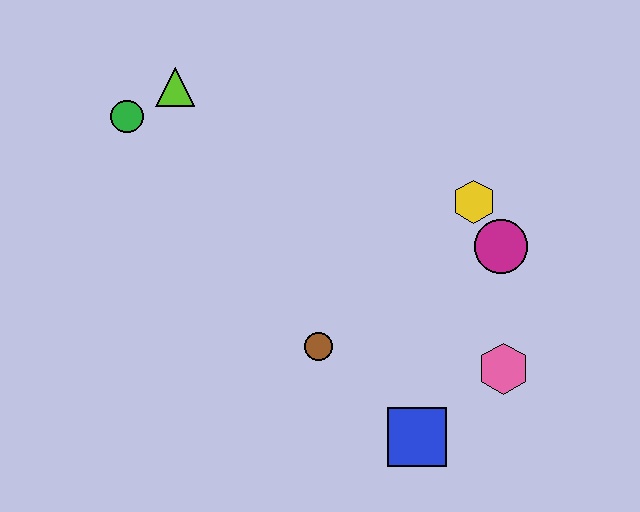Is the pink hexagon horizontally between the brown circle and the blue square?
No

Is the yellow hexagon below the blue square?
No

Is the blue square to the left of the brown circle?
No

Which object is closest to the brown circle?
The blue square is closest to the brown circle.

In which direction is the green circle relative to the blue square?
The green circle is above the blue square.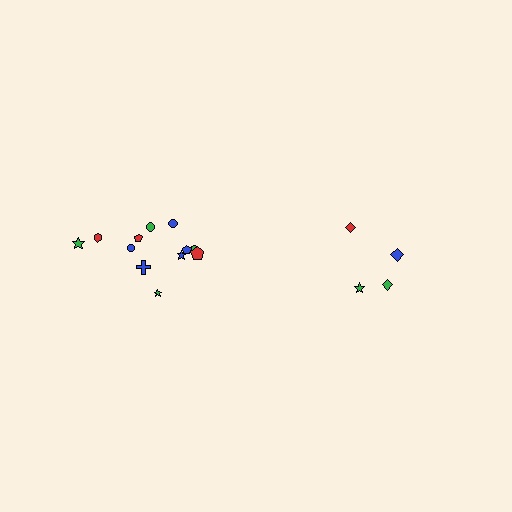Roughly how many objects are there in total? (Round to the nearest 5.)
Roughly 15 objects in total.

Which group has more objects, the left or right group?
The left group.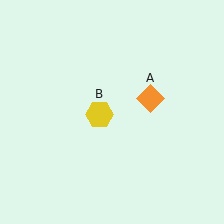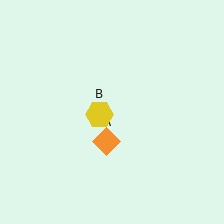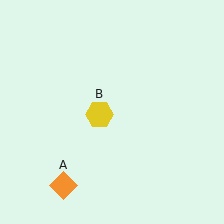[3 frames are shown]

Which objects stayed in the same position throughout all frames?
Yellow hexagon (object B) remained stationary.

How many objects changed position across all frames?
1 object changed position: orange diamond (object A).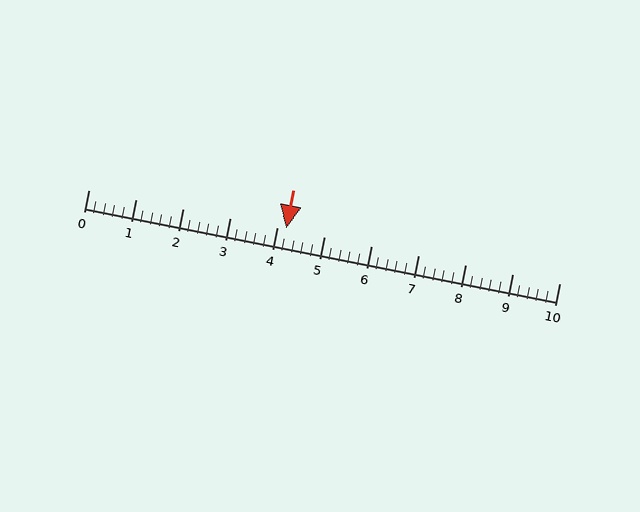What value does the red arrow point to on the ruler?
The red arrow points to approximately 4.2.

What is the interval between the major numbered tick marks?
The major tick marks are spaced 1 units apart.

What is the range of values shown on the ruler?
The ruler shows values from 0 to 10.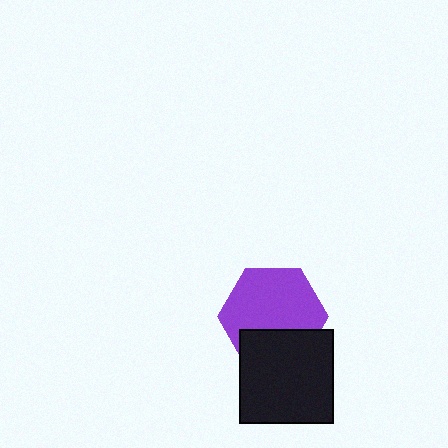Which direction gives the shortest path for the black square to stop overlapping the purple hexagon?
Moving down gives the shortest separation.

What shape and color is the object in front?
The object in front is a black square.